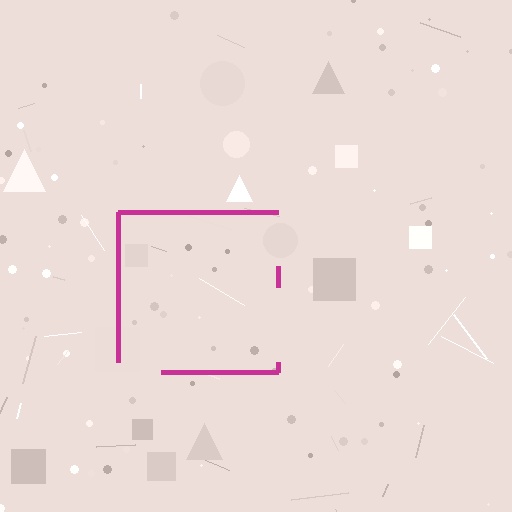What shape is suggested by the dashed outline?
The dashed outline suggests a square.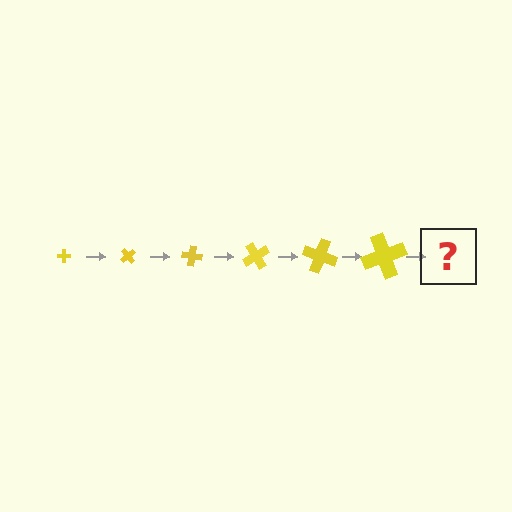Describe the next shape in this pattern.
It should be a cross, larger than the previous one and rotated 300 degrees from the start.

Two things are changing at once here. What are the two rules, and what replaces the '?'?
The two rules are that the cross grows larger each step and it rotates 50 degrees each step. The '?' should be a cross, larger than the previous one and rotated 300 degrees from the start.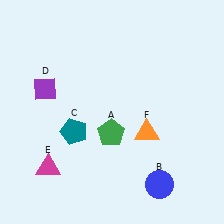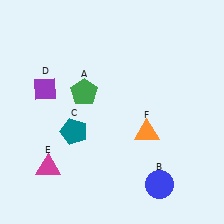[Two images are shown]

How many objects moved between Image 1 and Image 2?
1 object moved between the two images.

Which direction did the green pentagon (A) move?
The green pentagon (A) moved up.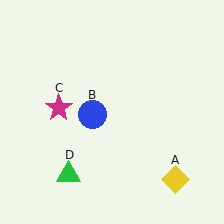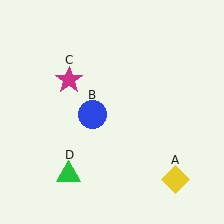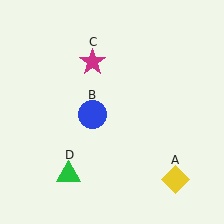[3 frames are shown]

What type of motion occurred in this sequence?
The magenta star (object C) rotated clockwise around the center of the scene.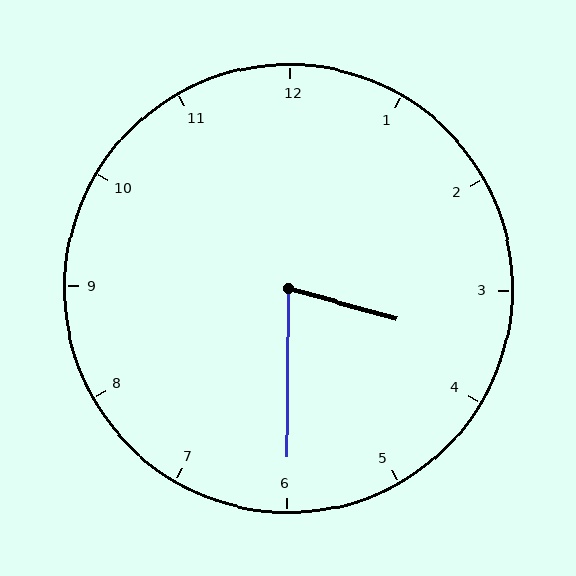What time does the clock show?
3:30.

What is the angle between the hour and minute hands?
Approximately 75 degrees.